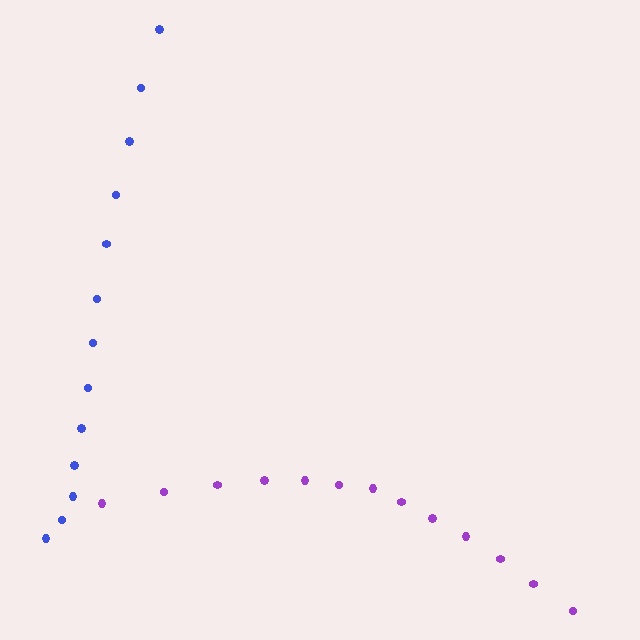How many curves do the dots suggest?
There are 2 distinct paths.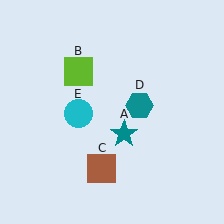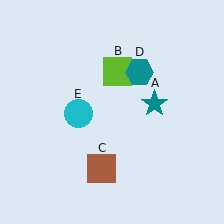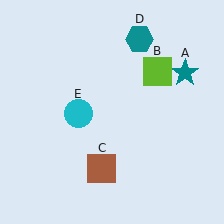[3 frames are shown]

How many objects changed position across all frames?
3 objects changed position: teal star (object A), lime square (object B), teal hexagon (object D).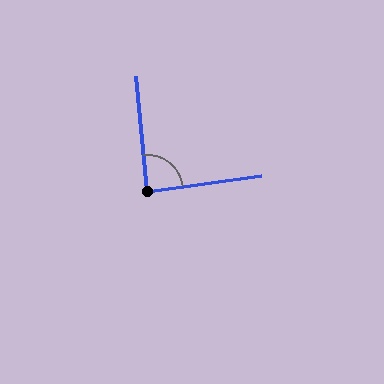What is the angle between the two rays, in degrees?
Approximately 88 degrees.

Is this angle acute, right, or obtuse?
It is approximately a right angle.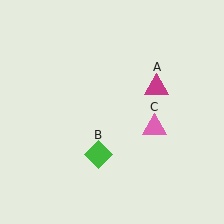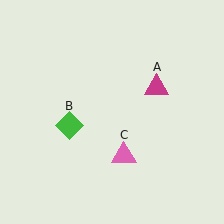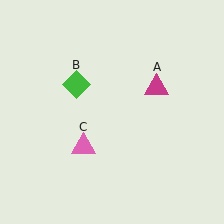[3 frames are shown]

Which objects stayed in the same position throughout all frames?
Magenta triangle (object A) remained stationary.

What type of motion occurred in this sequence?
The green diamond (object B), pink triangle (object C) rotated clockwise around the center of the scene.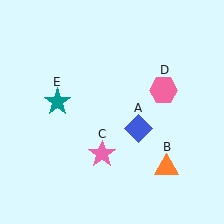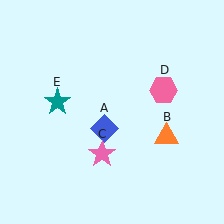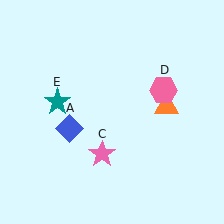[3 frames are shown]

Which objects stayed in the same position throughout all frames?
Pink star (object C) and pink hexagon (object D) and teal star (object E) remained stationary.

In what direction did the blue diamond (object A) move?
The blue diamond (object A) moved left.